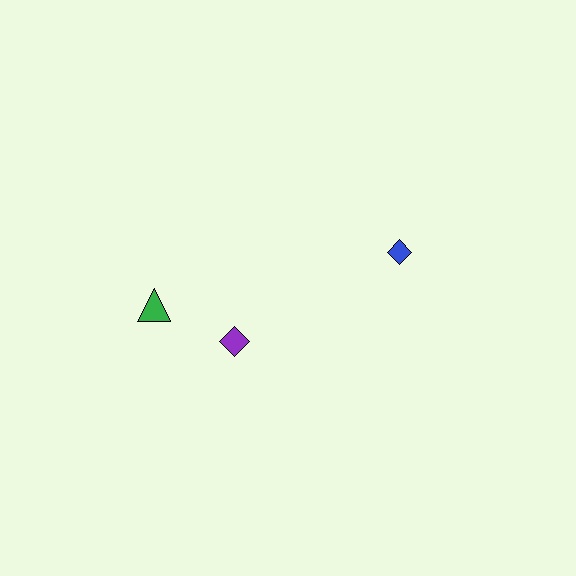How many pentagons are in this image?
There are no pentagons.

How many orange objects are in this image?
There are no orange objects.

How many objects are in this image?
There are 3 objects.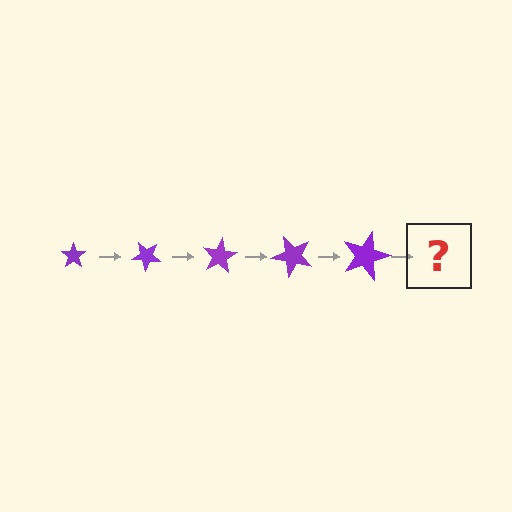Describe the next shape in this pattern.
It should be a star, larger than the previous one and rotated 200 degrees from the start.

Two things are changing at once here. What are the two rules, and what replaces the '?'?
The two rules are that the star grows larger each step and it rotates 40 degrees each step. The '?' should be a star, larger than the previous one and rotated 200 degrees from the start.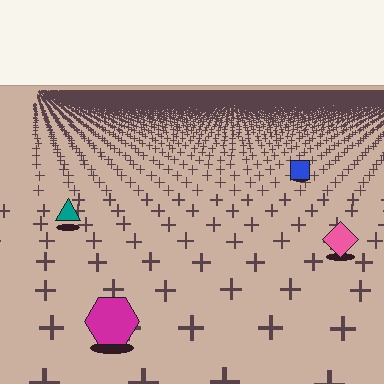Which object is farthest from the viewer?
The blue square is farthest from the viewer. It appears smaller and the ground texture around it is denser.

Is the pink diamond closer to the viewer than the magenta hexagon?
No. The magenta hexagon is closer — you can tell from the texture gradient: the ground texture is coarser near it.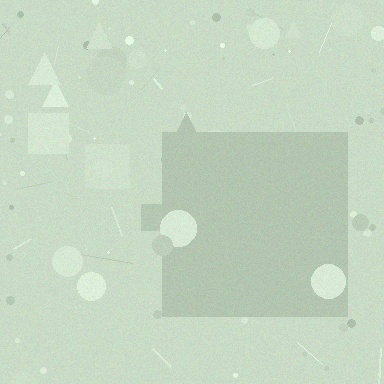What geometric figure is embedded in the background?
A square is embedded in the background.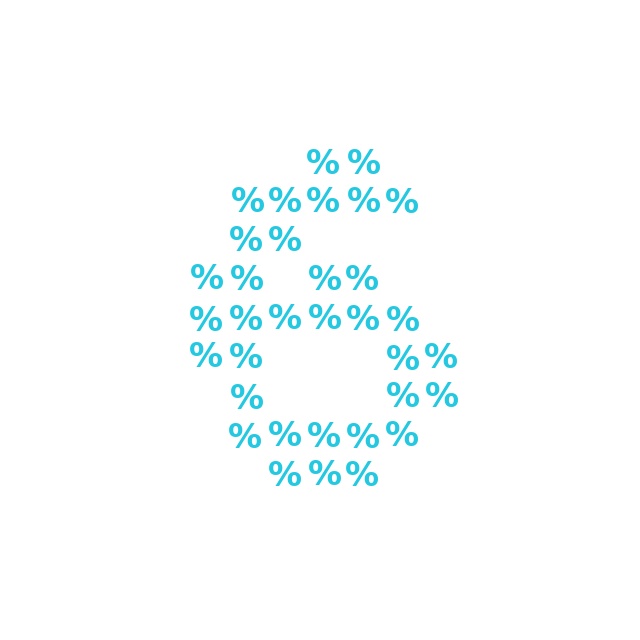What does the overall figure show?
The overall figure shows the digit 6.